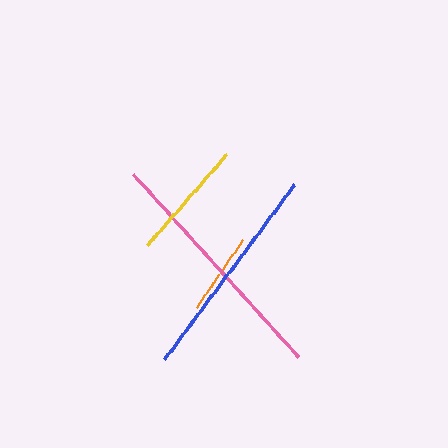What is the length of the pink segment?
The pink segment is approximately 247 pixels long.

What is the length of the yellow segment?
The yellow segment is approximately 121 pixels long.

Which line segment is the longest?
The pink line is the longest at approximately 247 pixels.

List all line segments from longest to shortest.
From longest to shortest: pink, blue, yellow, orange.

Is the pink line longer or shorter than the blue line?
The pink line is longer than the blue line.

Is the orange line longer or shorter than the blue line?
The blue line is longer than the orange line.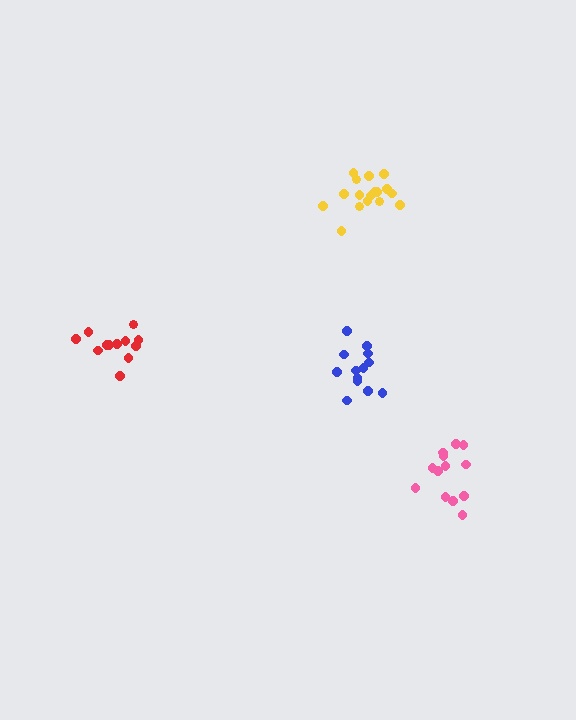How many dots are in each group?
Group 1: 17 dots, Group 2: 13 dots, Group 3: 13 dots, Group 4: 13 dots (56 total).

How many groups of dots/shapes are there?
There are 4 groups.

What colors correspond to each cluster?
The clusters are colored: yellow, pink, red, blue.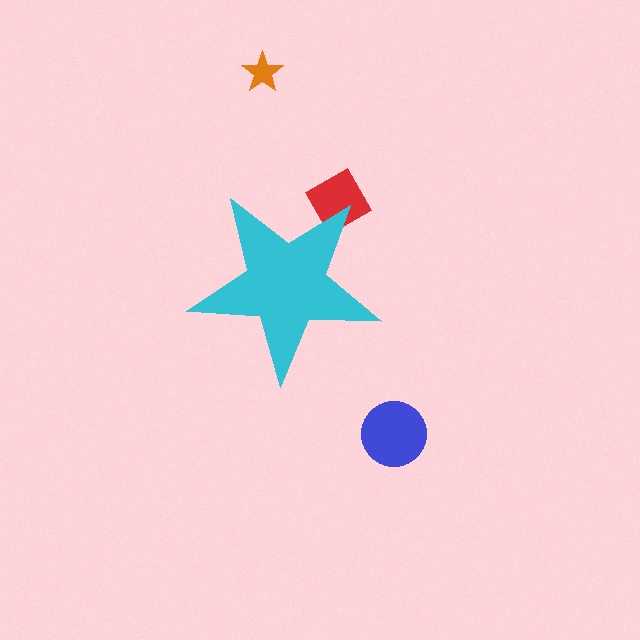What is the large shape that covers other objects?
A cyan star.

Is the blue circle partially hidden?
No, the blue circle is fully visible.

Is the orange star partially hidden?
No, the orange star is fully visible.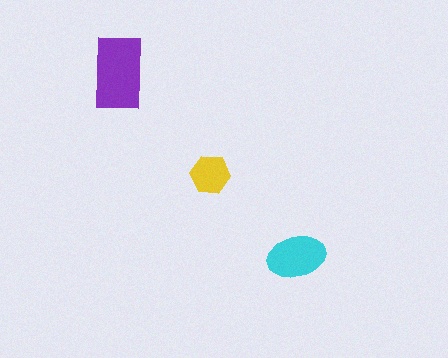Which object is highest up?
The purple rectangle is topmost.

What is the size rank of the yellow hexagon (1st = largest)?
3rd.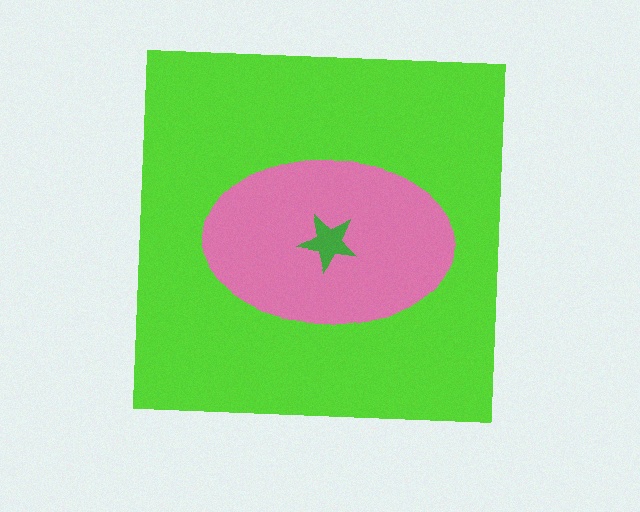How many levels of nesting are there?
3.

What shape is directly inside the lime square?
The pink ellipse.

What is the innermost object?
The green star.